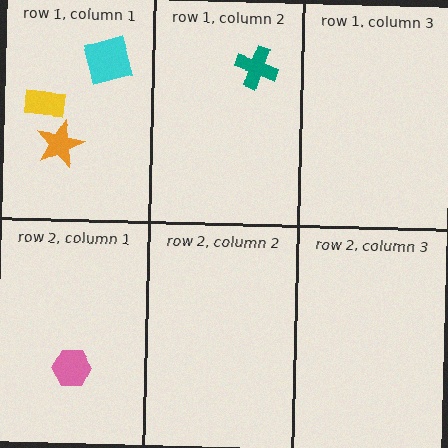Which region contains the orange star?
The row 1, column 1 region.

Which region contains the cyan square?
The row 1, column 1 region.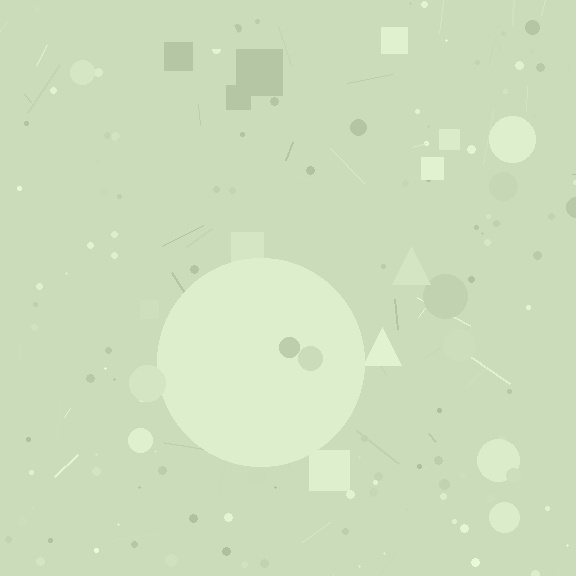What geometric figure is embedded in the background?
A circle is embedded in the background.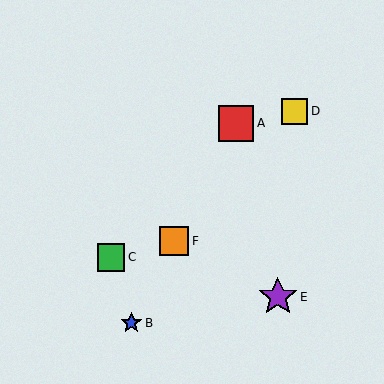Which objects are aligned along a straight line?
Objects A, B, F are aligned along a straight line.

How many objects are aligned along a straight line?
3 objects (A, B, F) are aligned along a straight line.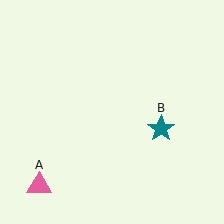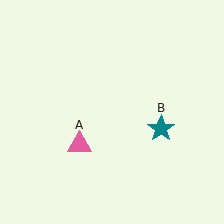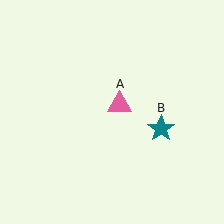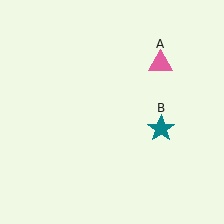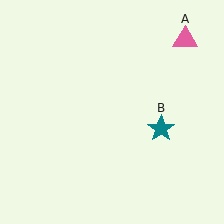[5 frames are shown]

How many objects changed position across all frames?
1 object changed position: pink triangle (object A).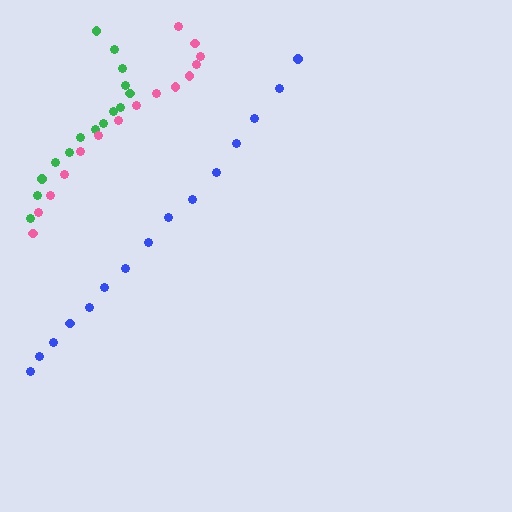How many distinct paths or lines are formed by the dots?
There are 3 distinct paths.